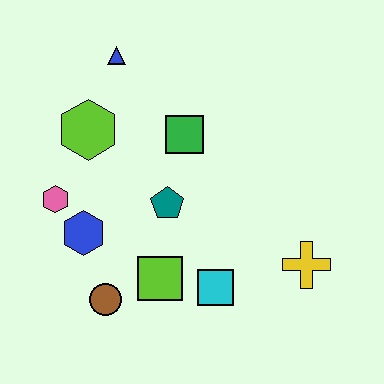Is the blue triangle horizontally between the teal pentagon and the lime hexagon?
Yes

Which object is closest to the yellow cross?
The cyan square is closest to the yellow cross.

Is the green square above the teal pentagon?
Yes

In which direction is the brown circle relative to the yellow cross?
The brown circle is to the left of the yellow cross.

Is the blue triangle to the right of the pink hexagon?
Yes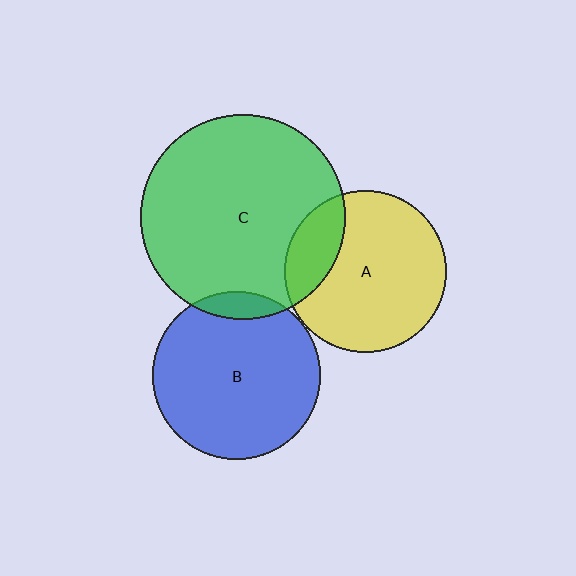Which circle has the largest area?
Circle C (green).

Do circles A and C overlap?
Yes.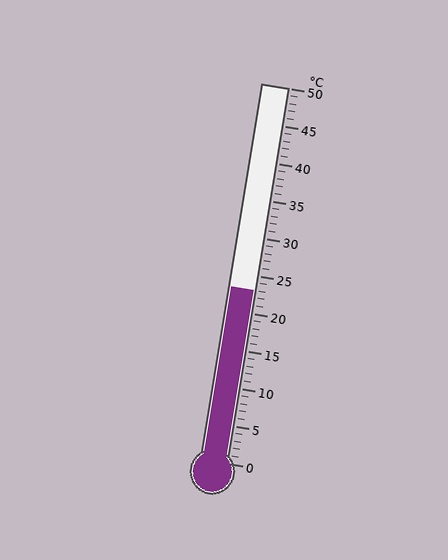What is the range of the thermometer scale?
The thermometer scale ranges from 0°C to 50°C.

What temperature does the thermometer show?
The thermometer shows approximately 23°C.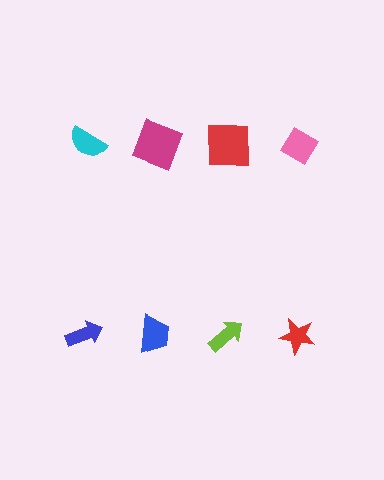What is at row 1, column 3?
A red square.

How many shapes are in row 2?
4 shapes.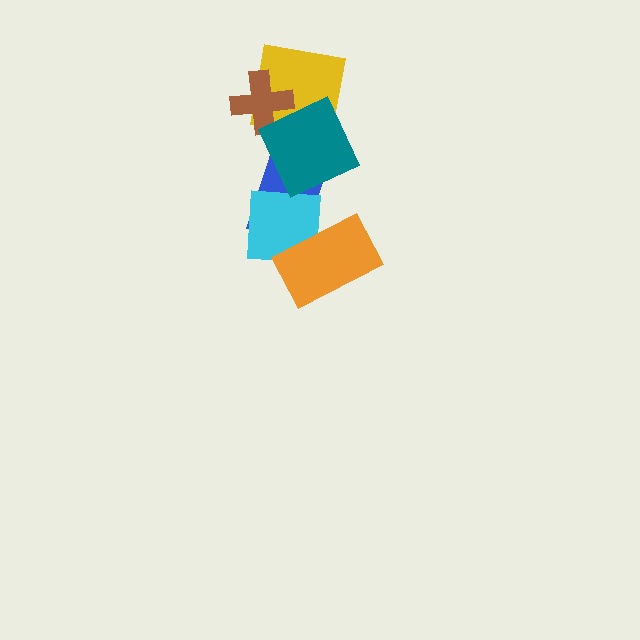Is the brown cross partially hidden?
No, no other shape covers it.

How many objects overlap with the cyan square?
2 objects overlap with the cyan square.